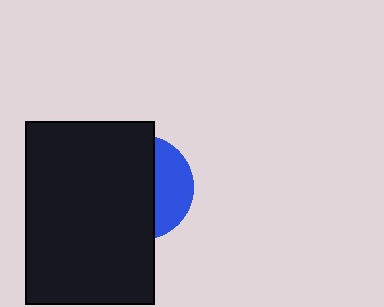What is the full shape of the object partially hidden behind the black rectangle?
The partially hidden object is a blue circle.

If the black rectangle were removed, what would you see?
You would see the complete blue circle.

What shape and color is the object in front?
The object in front is a black rectangle.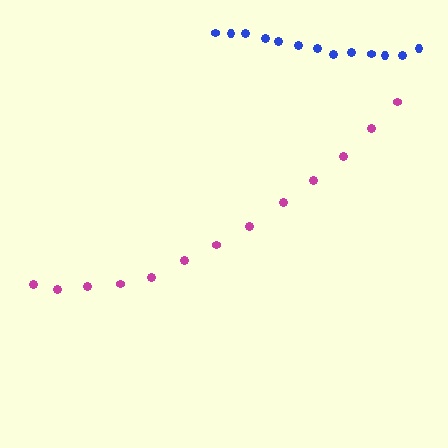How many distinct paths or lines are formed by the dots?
There are 2 distinct paths.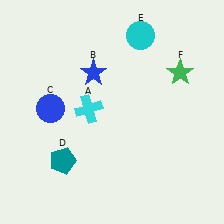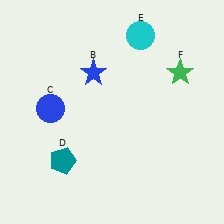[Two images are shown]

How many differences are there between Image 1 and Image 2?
There is 1 difference between the two images.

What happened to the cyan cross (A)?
The cyan cross (A) was removed in Image 2. It was in the top-left area of Image 1.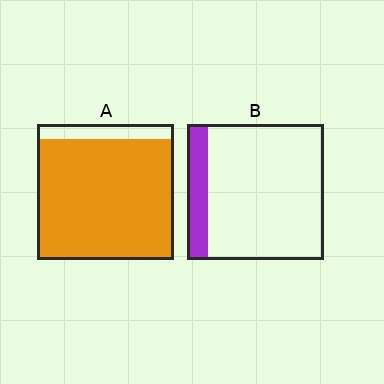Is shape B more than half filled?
No.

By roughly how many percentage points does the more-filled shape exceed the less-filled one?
By roughly 75 percentage points (A over B).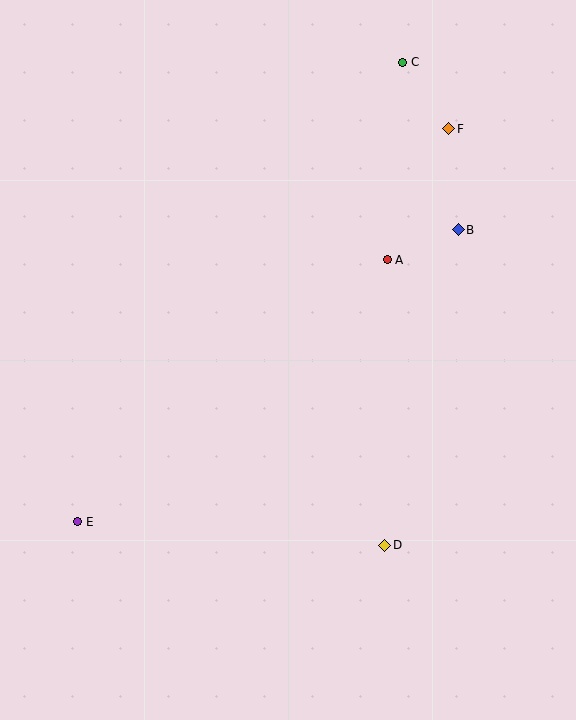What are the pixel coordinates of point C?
Point C is at (403, 62).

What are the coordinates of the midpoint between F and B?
The midpoint between F and B is at (454, 179).